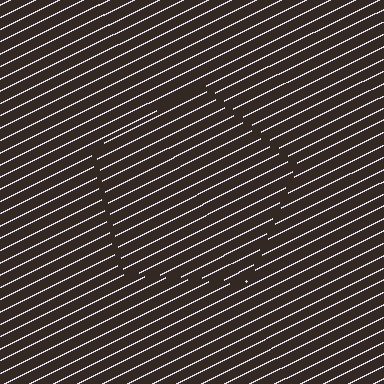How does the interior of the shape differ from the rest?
The interior of the shape contains the same grating, shifted by half a period — the contour is defined by the phase discontinuity where line-ends from the inner and outer gratings abut.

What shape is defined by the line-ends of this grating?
An illusory pentagon. The interior of the shape contains the same grating, shifted by half a period — the contour is defined by the phase discontinuity where line-ends from the inner and outer gratings abut.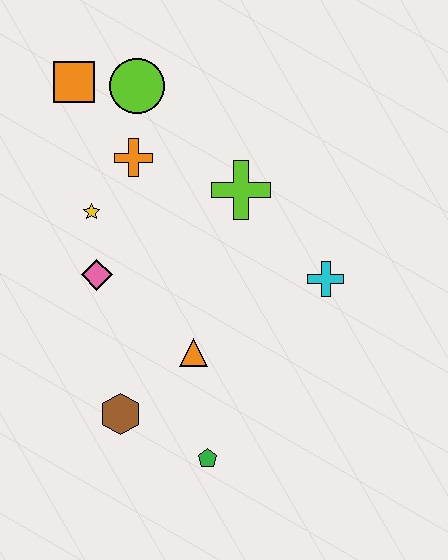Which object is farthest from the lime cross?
The green pentagon is farthest from the lime cross.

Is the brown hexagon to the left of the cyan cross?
Yes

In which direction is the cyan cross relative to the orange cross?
The cyan cross is to the right of the orange cross.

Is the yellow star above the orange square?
No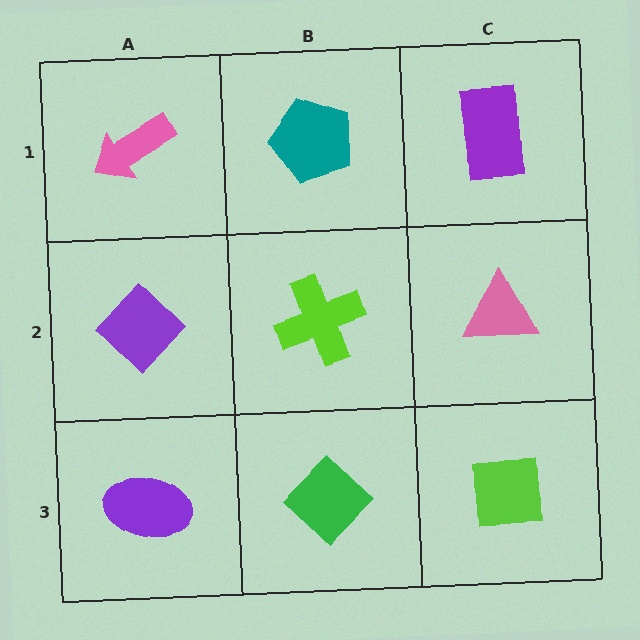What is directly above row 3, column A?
A purple diamond.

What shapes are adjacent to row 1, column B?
A lime cross (row 2, column B), a pink arrow (row 1, column A), a purple rectangle (row 1, column C).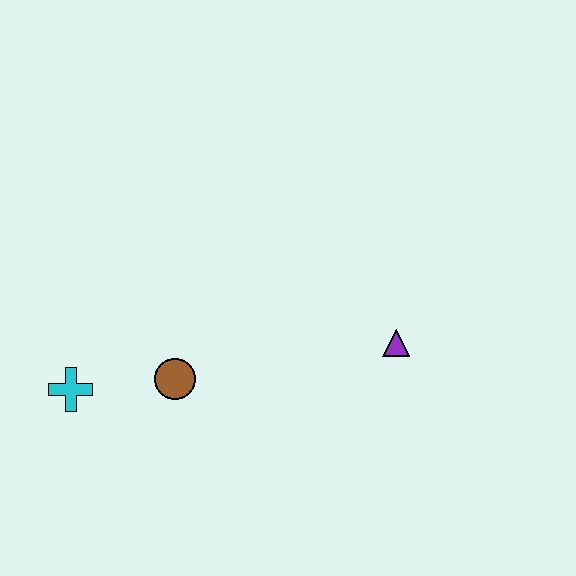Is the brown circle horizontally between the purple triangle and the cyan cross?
Yes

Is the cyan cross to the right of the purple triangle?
No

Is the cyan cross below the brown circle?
Yes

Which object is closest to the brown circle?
The cyan cross is closest to the brown circle.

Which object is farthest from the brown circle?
The purple triangle is farthest from the brown circle.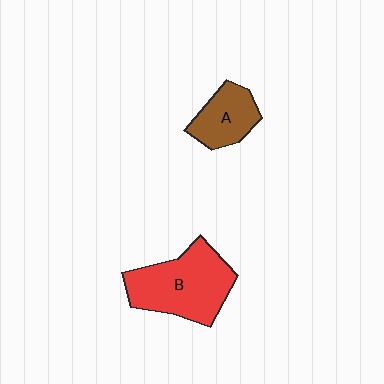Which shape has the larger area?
Shape B (red).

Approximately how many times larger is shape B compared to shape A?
Approximately 1.9 times.